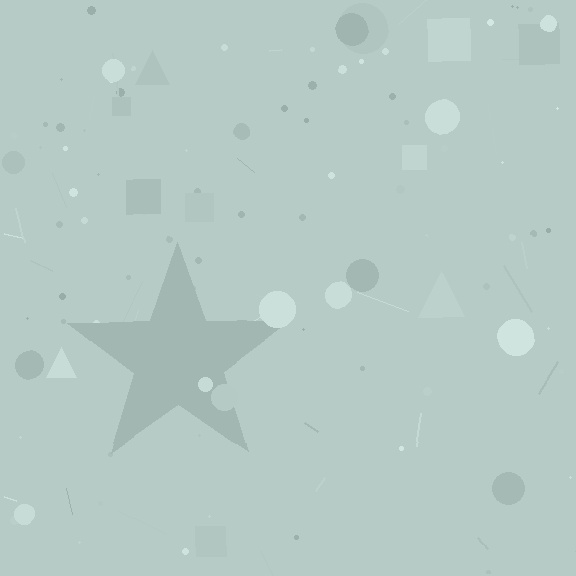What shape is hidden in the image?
A star is hidden in the image.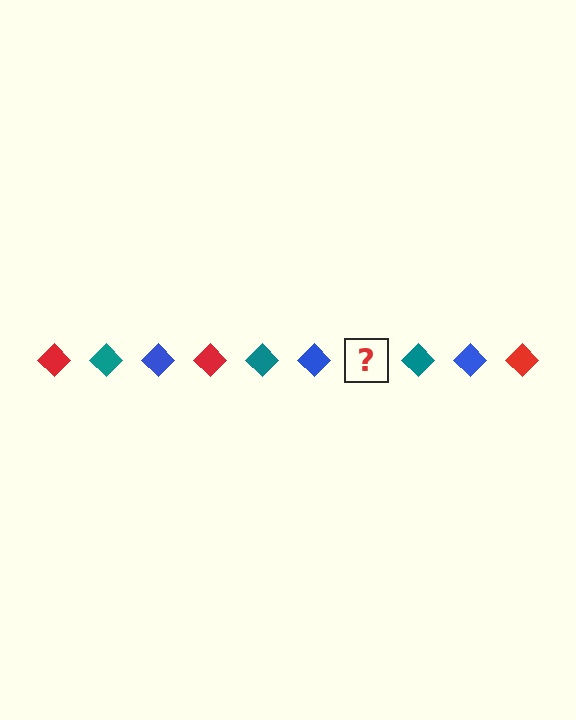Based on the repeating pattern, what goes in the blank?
The blank should be a red diamond.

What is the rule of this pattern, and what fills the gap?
The rule is that the pattern cycles through red, teal, blue diamonds. The gap should be filled with a red diamond.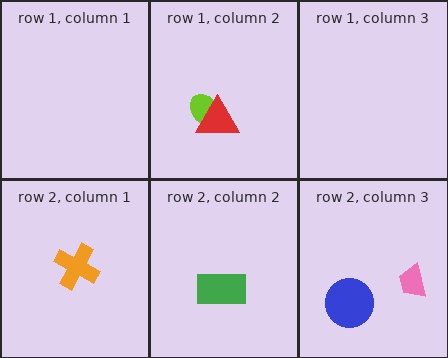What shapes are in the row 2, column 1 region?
The orange cross.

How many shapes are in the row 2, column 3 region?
2.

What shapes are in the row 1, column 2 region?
The lime ellipse, the red triangle.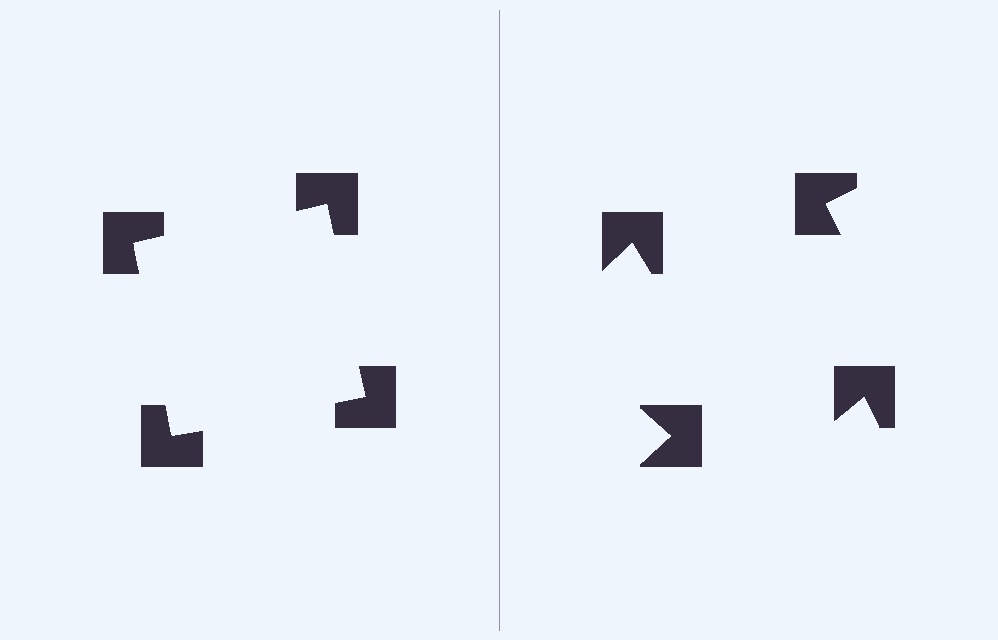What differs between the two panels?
The notched squares are positioned identically on both sides; only the wedge orientations differ. On the left they align to a square; on the right they are misaligned.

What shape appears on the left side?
An illusory square.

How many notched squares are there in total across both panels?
8 — 4 on each side.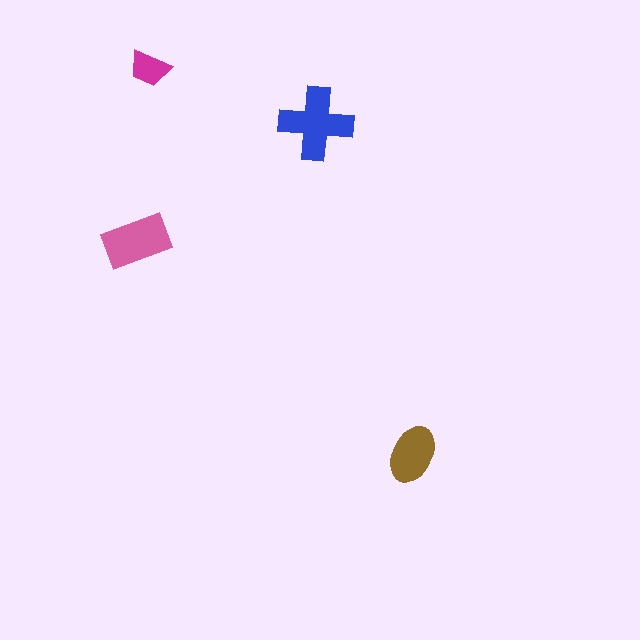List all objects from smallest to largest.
The magenta trapezoid, the brown ellipse, the pink rectangle, the blue cross.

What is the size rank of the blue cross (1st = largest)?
1st.